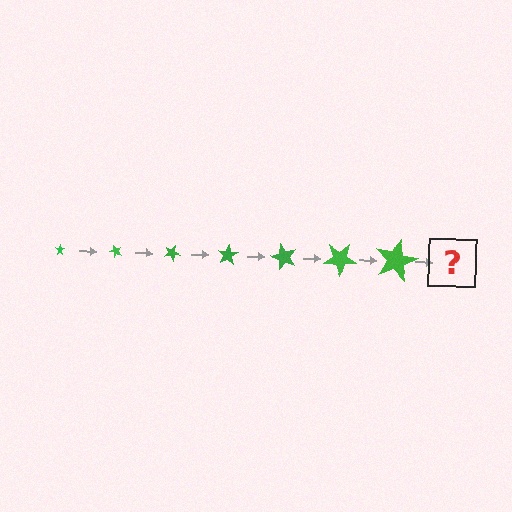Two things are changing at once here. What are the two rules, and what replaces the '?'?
The two rules are that the star grows larger each step and it rotates 50 degrees each step. The '?' should be a star, larger than the previous one and rotated 350 degrees from the start.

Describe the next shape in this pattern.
It should be a star, larger than the previous one and rotated 350 degrees from the start.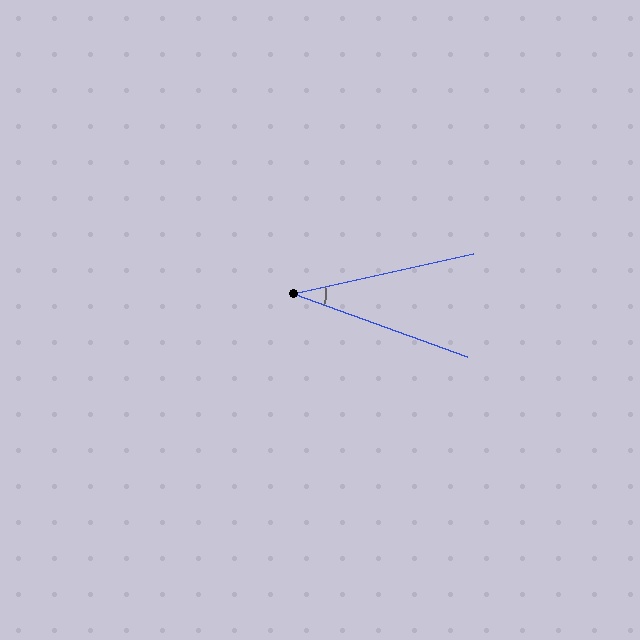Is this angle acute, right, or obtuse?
It is acute.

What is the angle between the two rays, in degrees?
Approximately 32 degrees.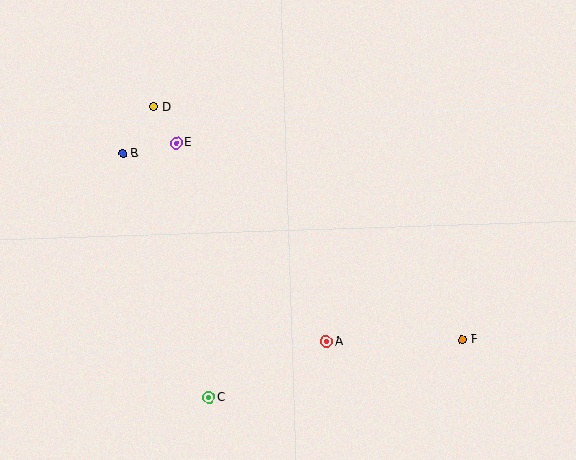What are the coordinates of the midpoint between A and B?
The midpoint between A and B is at (225, 248).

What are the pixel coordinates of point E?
Point E is at (177, 143).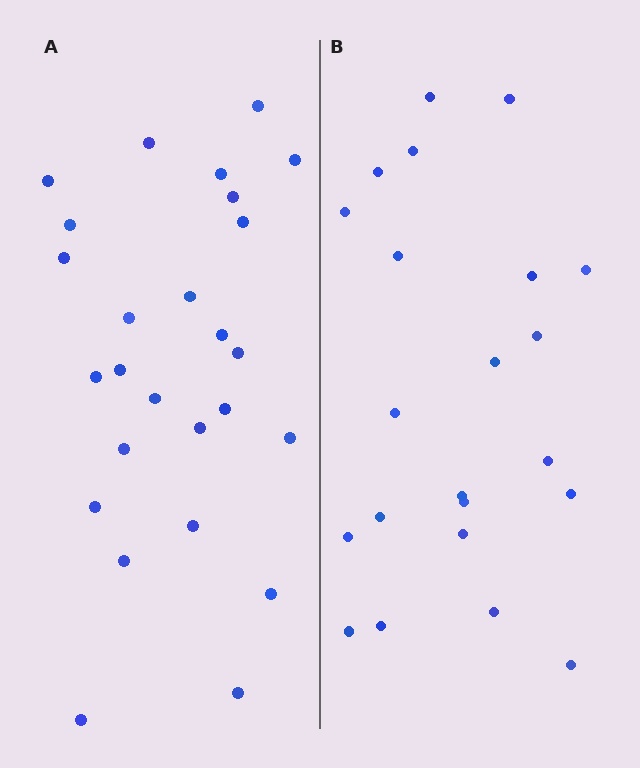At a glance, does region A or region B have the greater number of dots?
Region A (the left region) has more dots.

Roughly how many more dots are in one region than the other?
Region A has about 4 more dots than region B.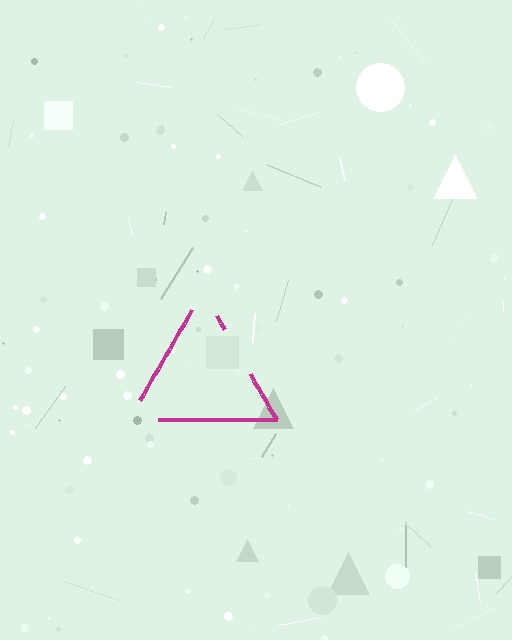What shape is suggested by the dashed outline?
The dashed outline suggests a triangle.